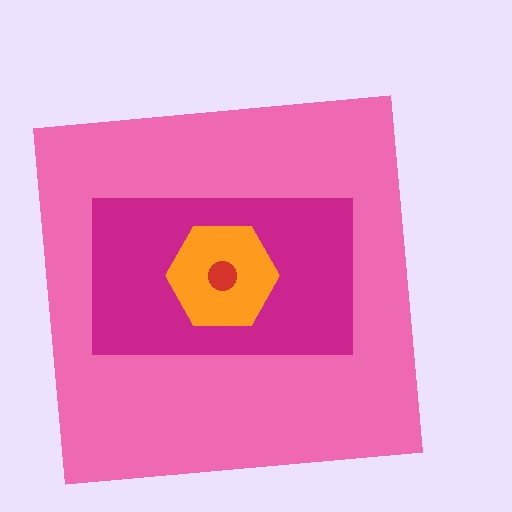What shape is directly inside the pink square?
The magenta rectangle.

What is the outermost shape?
The pink square.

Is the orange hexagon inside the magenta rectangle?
Yes.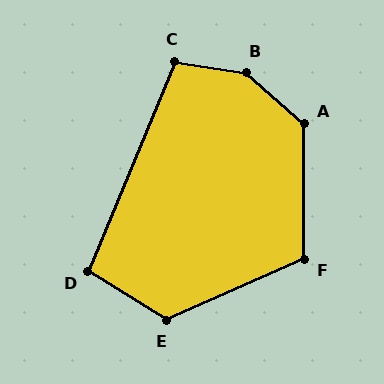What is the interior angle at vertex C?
Approximately 104 degrees (obtuse).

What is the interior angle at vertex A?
Approximately 132 degrees (obtuse).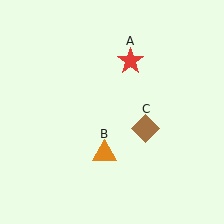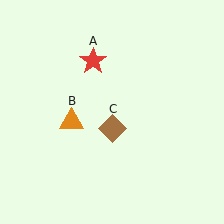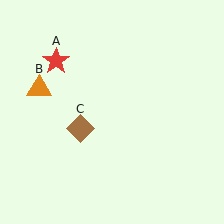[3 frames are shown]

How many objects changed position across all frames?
3 objects changed position: red star (object A), orange triangle (object B), brown diamond (object C).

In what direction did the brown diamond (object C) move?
The brown diamond (object C) moved left.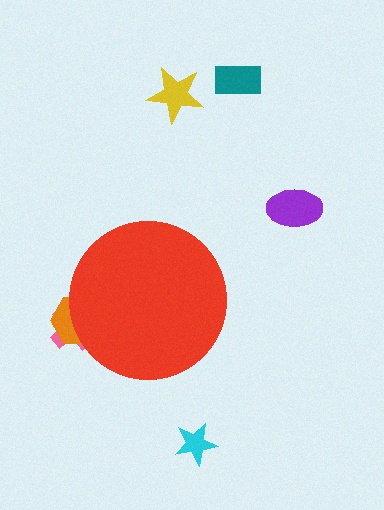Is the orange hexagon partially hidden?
Yes, the orange hexagon is partially hidden behind the red circle.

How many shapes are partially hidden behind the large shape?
2 shapes are partially hidden.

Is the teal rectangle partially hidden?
No, the teal rectangle is fully visible.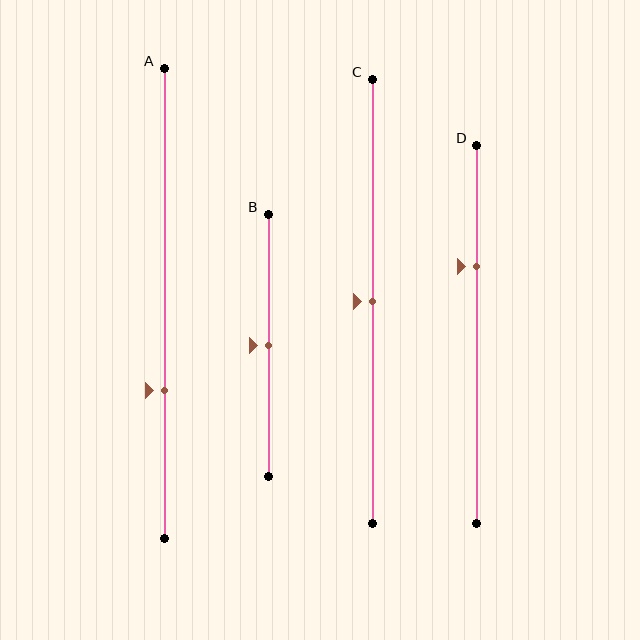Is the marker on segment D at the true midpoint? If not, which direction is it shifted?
No, the marker on segment D is shifted upward by about 18% of the segment length.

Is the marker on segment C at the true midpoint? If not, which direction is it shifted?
Yes, the marker on segment C is at the true midpoint.